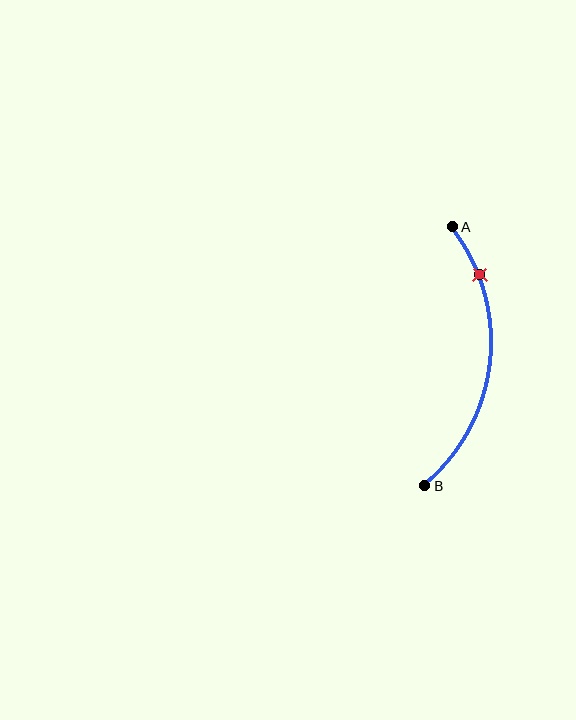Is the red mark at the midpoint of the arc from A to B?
No. The red mark lies on the arc but is closer to endpoint A. The arc midpoint would be at the point on the curve equidistant along the arc from both A and B.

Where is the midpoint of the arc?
The arc midpoint is the point on the curve farthest from the straight line joining A and B. It sits to the right of that line.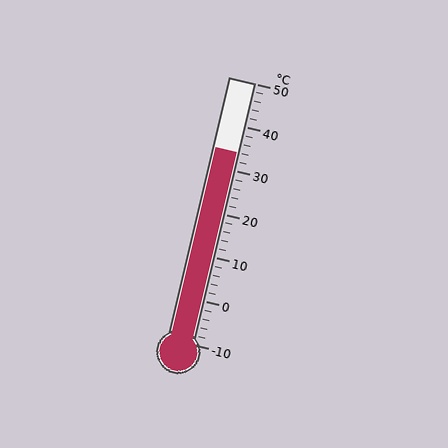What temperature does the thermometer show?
The thermometer shows approximately 34°C.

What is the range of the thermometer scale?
The thermometer scale ranges from -10°C to 50°C.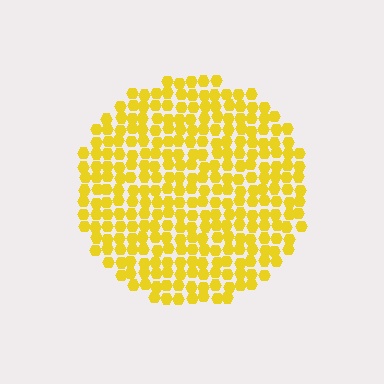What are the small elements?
The small elements are hexagons.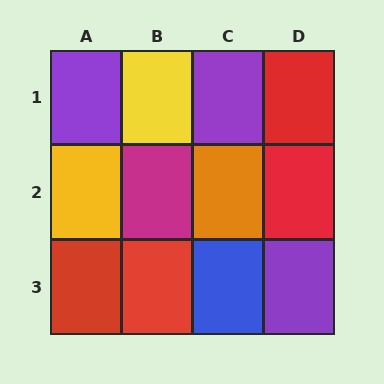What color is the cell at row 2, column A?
Yellow.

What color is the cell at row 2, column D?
Red.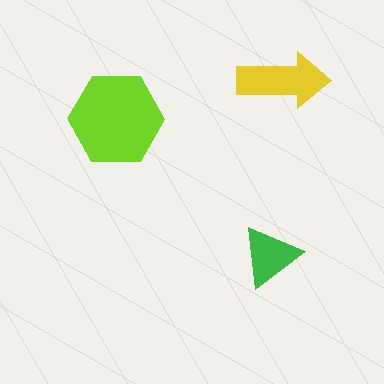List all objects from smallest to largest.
The green triangle, the yellow arrow, the lime hexagon.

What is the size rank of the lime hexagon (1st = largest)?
1st.